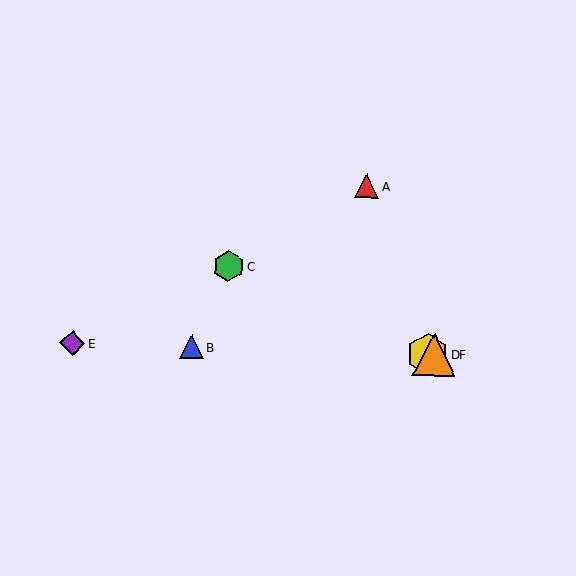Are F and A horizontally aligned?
No, F is at y≈354 and A is at y≈186.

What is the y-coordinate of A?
Object A is at y≈186.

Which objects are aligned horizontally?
Objects B, D, E, F are aligned horizontally.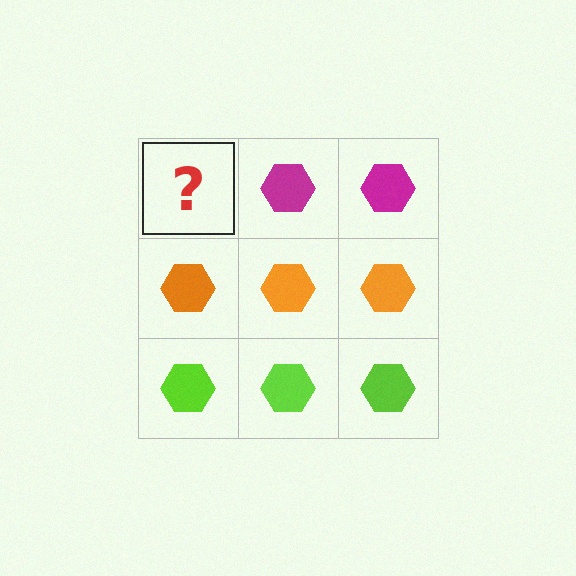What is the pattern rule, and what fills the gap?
The rule is that each row has a consistent color. The gap should be filled with a magenta hexagon.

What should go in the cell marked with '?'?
The missing cell should contain a magenta hexagon.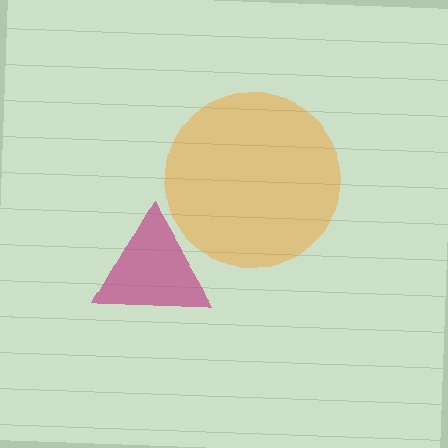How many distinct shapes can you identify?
There are 2 distinct shapes: an orange circle, a magenta triangle.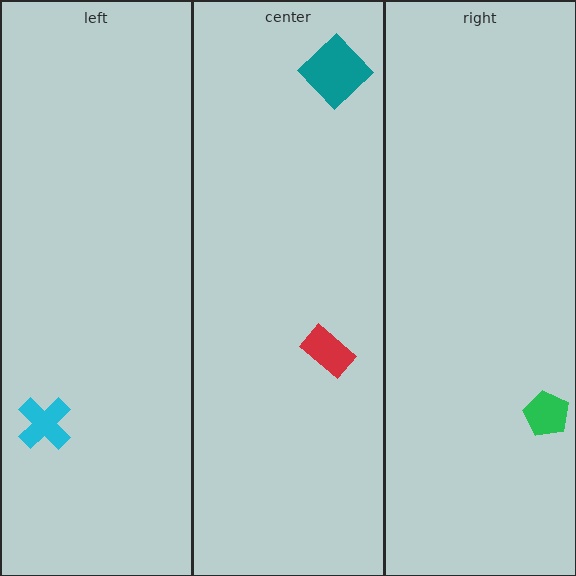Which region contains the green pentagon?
The right region.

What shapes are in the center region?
The red rectangle, the teal diamond.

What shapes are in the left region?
The cyan cross.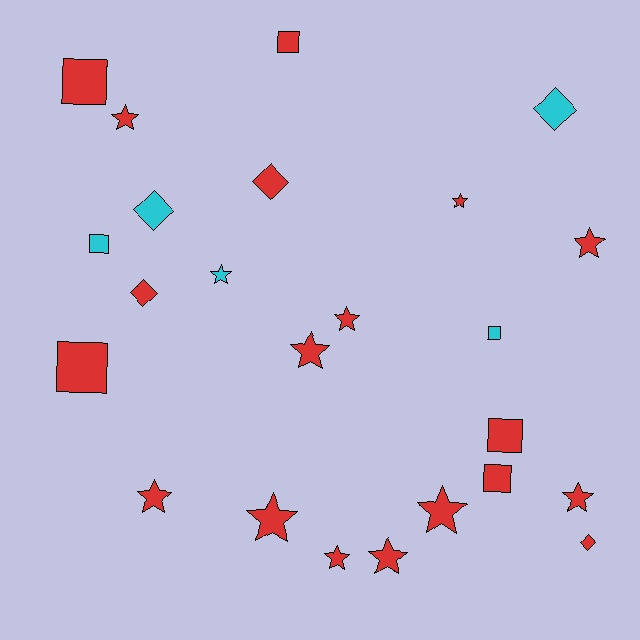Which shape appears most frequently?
Star, with 12 objects.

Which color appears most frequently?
Red, with 19 objects.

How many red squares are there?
There are 5 red squares.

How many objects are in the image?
There are 24 objects.